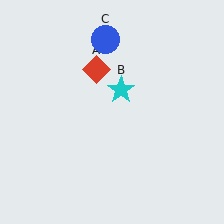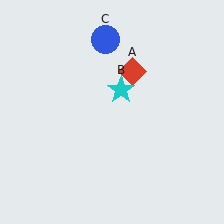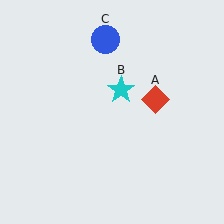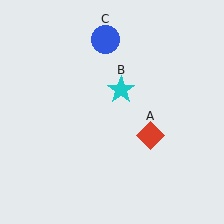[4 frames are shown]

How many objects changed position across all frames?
1 object changed position: red diamond (object A).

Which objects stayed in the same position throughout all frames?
Cyan star (object B) and blue circle (object C) remained stationary.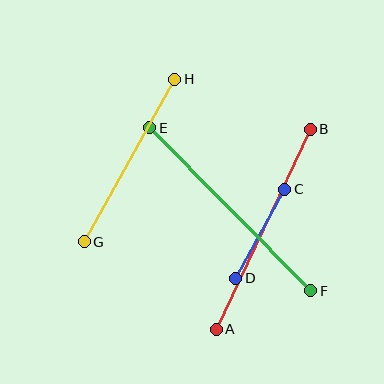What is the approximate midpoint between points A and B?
The midpoint is at approximately (263, 229) pixels.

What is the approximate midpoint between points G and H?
The midpoint is at approximately (130, 161) pixels.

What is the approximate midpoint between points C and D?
The midpoint is at approximately (260, 234) pixels.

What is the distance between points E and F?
The distance is approximately 229 pixels.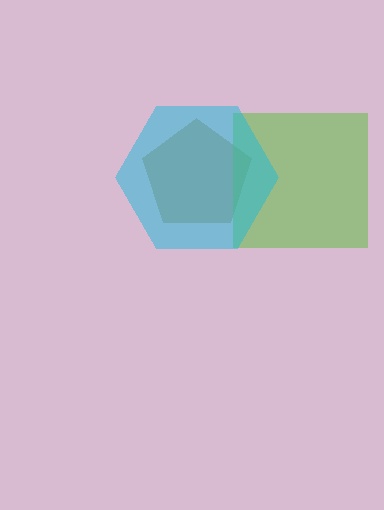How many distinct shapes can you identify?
There are 3 distinct shapes: a brown pentagon, a lime square, a cyan hexagon.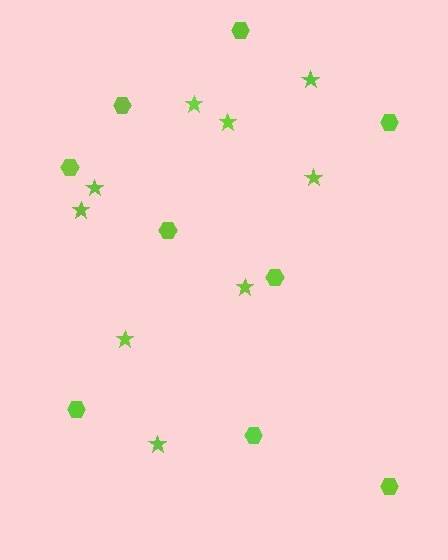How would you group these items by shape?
There are 2 groups: one group of stars (9) and one group of hexagons (9).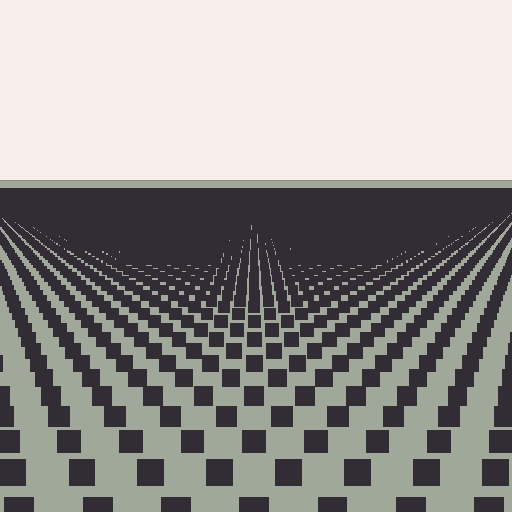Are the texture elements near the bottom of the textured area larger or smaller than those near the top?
Larger. Near the bottom, elements are closer to the viewer and appear at a bigger on-screen size.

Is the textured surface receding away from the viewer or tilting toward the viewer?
The surface is receding away from the viewer. Texture elements get smaller and denser toward the top.